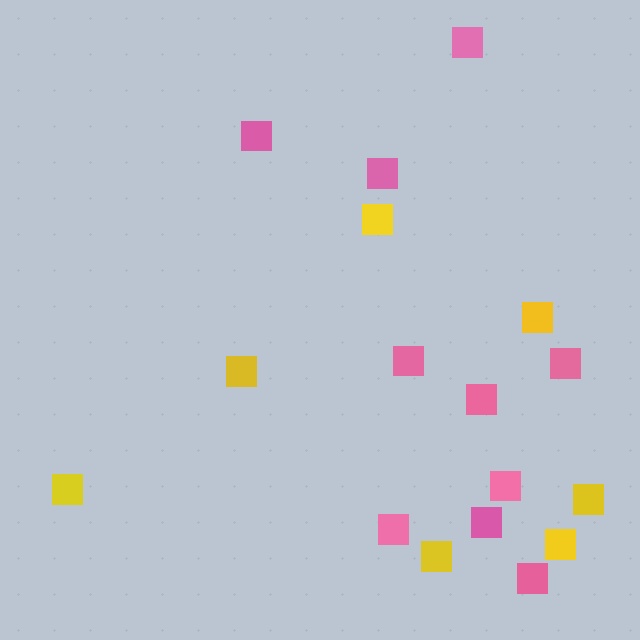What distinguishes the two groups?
There are 2 groups: one group of yellow squares (7) and one group of pink squares (10).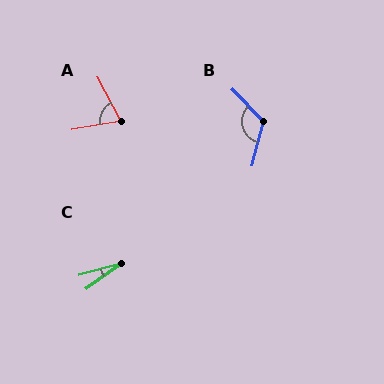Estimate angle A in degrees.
Approximately 72 degrees.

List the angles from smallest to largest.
C (21°), A (72°), B (121°).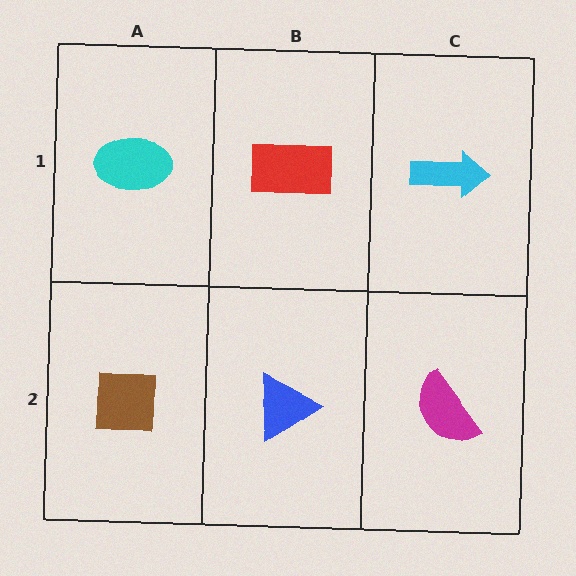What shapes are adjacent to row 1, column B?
A blue triangle (row 2, column B), a cyan ellipse (row 1, column A), a cyan arrow (row 1, column C).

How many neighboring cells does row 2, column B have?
3.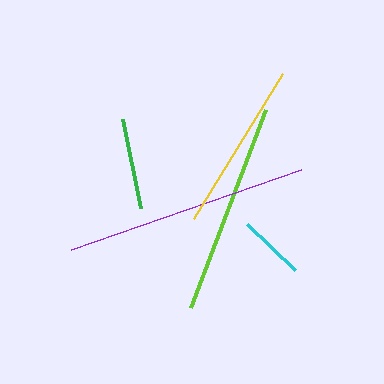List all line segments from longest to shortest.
From longest to shortest: purple, lime, yellow, green, cyan.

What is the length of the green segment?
The green segment is approximately 91 pixels long.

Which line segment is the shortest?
The cyan line is the shortest at approximately 66 pixels.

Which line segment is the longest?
The purple line is the longest at approximately 244 pixels.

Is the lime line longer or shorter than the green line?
The lime line is longer than the green line.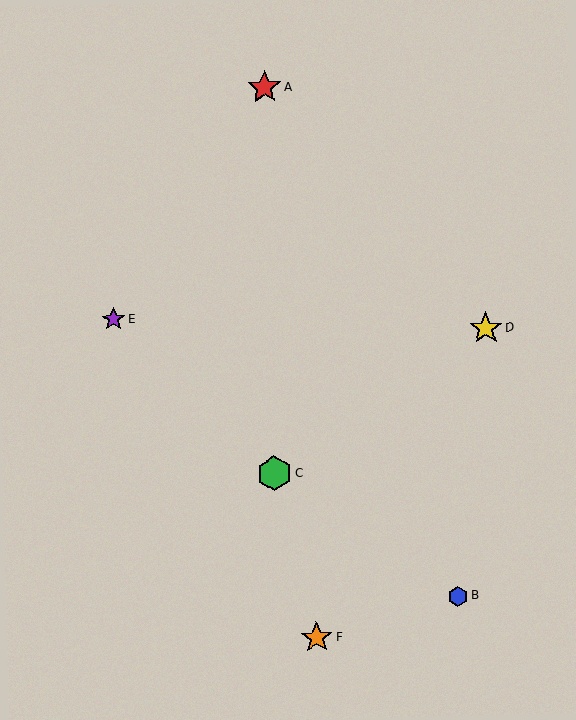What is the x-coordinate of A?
Object A is at x≈264.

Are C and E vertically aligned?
No, C is at x≈274 and E is at x≈114.